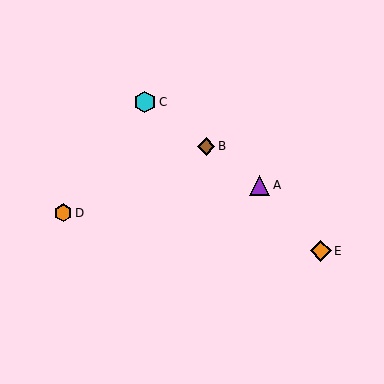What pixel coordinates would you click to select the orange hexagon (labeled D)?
Click at (63, 213) to select the orange hexagon D.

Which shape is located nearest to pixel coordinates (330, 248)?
The orange diamond (labeled E) at (321, 251) is nearest to that location.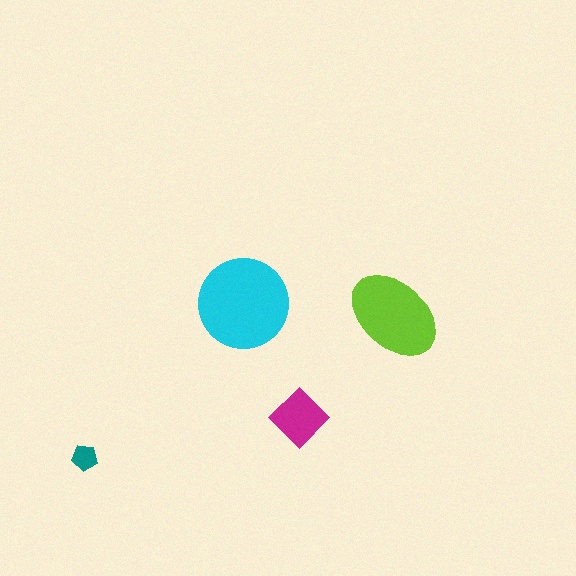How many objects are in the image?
There are 4 objects in the image.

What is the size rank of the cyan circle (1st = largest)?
1st.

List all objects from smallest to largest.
The teal pentagon, the magenta diamond, the lime ellipse, the cyan circle.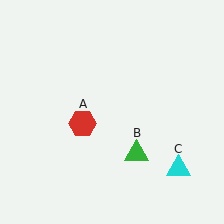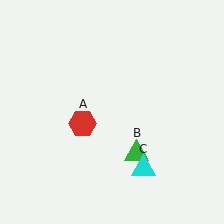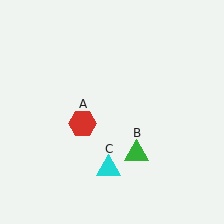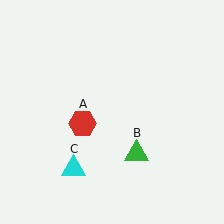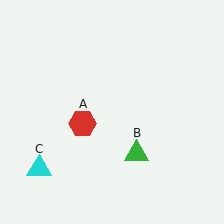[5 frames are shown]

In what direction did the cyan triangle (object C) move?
The cyan triangle (object C) moved left.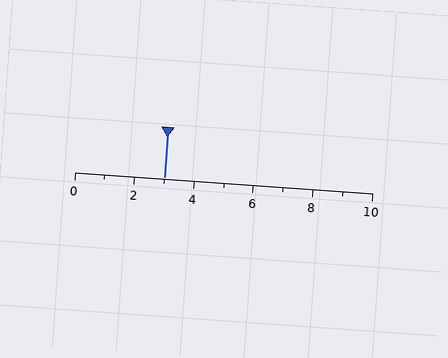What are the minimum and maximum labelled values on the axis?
The axis runs from 0 to 10.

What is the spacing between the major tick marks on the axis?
The major ticks are spaced 2 apart.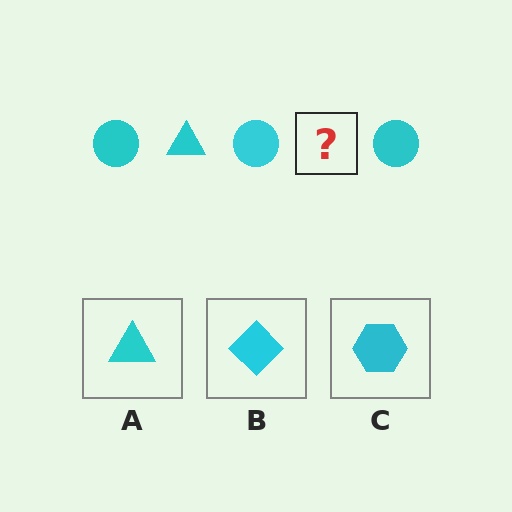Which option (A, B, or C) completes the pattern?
A.